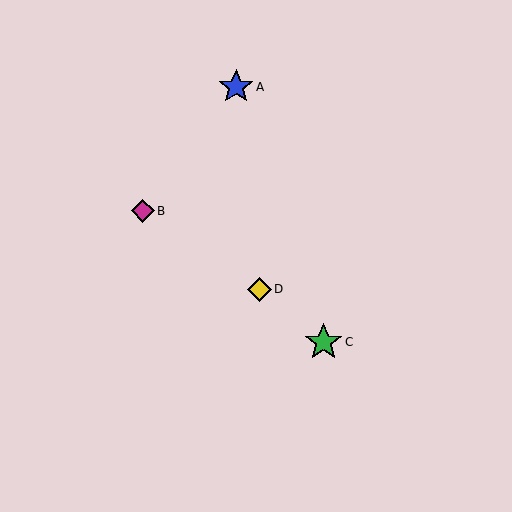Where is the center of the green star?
The center of the green star is at (324, 342).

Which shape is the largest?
The green star (labeled C) is the largest.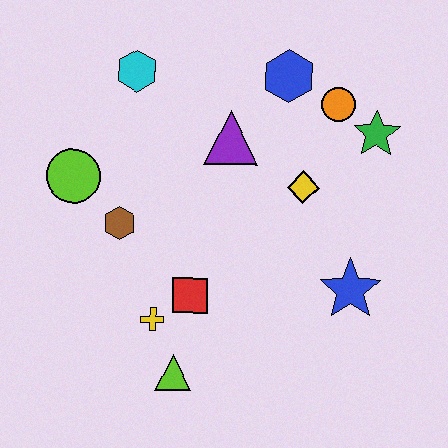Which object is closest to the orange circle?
The green star is closest to the orange circle.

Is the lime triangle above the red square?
No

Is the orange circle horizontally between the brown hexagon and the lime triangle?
No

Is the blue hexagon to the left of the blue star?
Yes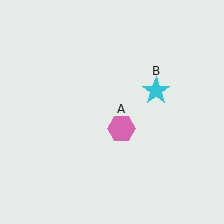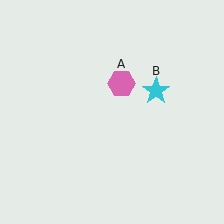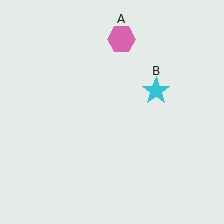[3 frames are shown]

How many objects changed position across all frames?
1 object changed position: pink hexagon (object A).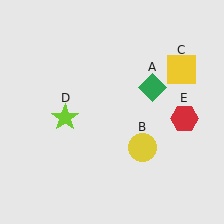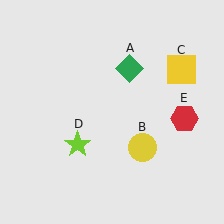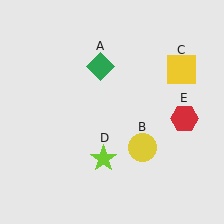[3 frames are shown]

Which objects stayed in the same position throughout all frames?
Yellow circle (object B) and yellow square (object C) and red hexagon (object E) remained stationary.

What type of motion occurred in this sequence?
The green diamond (object A), lime star (object D) rotated counterclockwise around the center of the scene.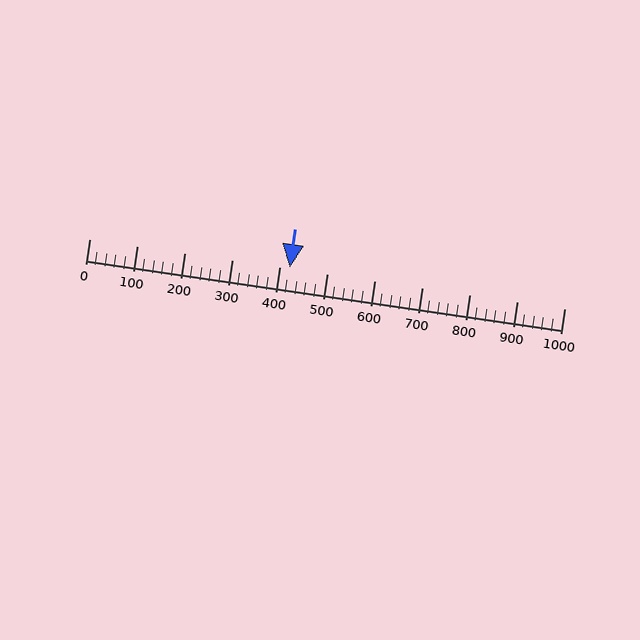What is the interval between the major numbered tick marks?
The major tick marks are spaced 100 units apart.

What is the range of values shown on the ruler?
The ruler shows values from 0 to 1000.